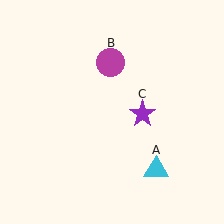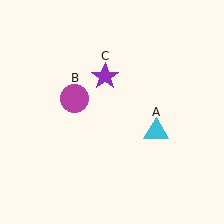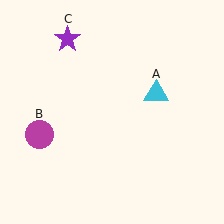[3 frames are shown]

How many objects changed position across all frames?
3 objects changed position: cyan triangle (object A), magenta circle (object B), purple star (object C).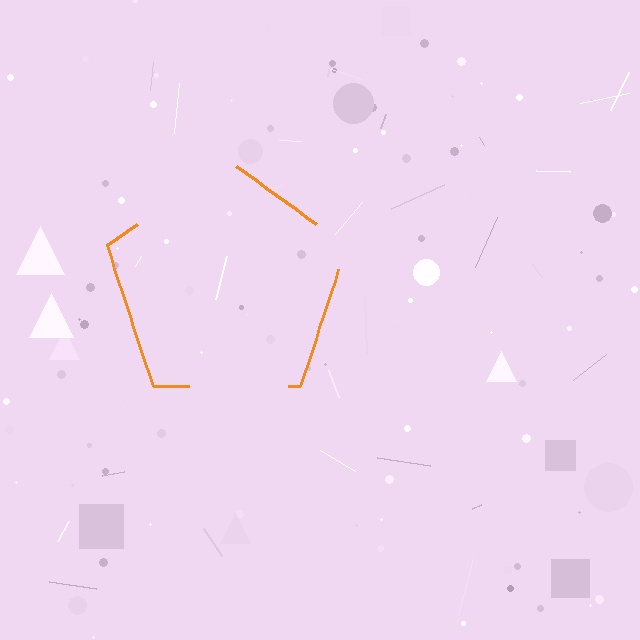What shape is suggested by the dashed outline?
The dashed outline suggests a pentagon.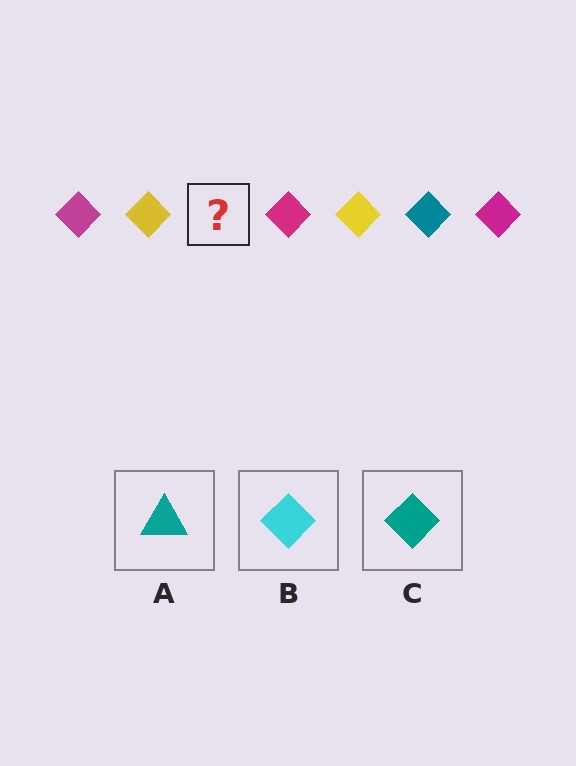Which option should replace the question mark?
Option C.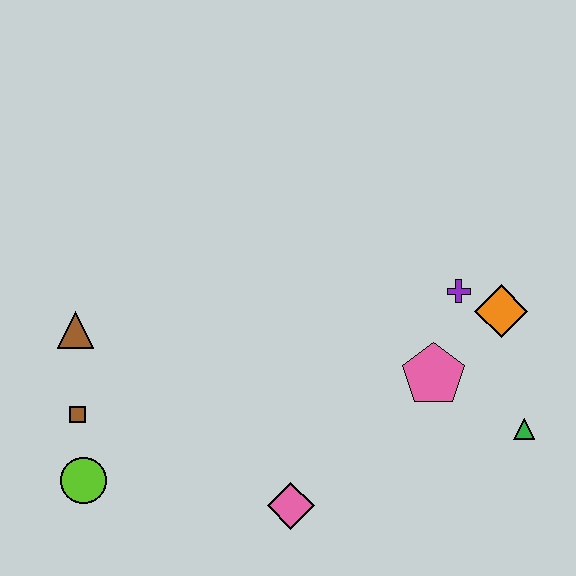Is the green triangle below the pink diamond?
No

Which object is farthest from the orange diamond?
The lime circle is farthest from the orange diamond.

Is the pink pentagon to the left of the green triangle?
Yes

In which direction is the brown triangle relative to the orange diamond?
The brown triangle is to the left of the orange diamond.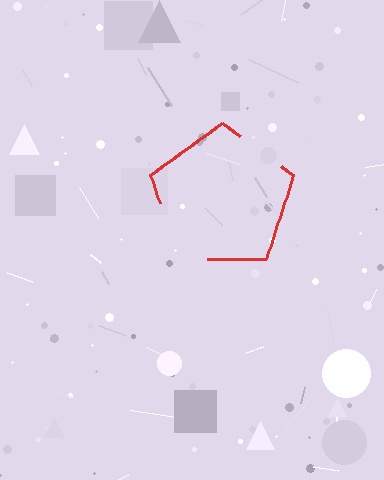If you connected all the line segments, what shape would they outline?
They would outline a pentagon.